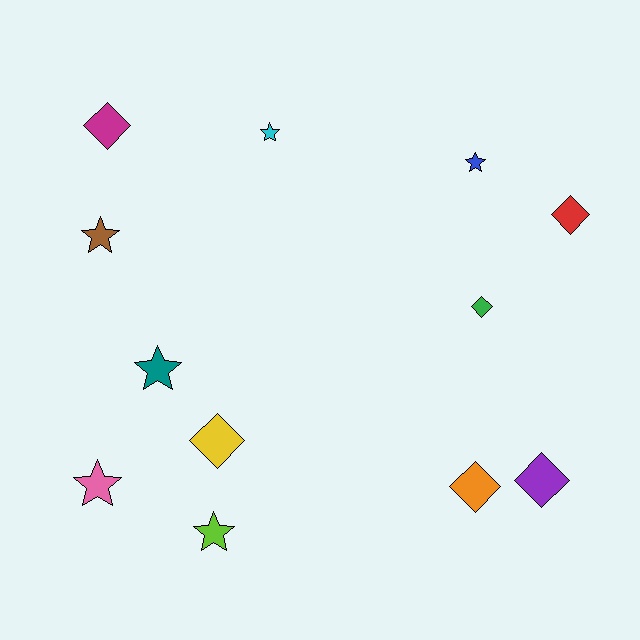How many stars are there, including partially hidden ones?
There are 6 stars.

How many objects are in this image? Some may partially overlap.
There are 12 objects.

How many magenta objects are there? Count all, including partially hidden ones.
There is 1 magenta object.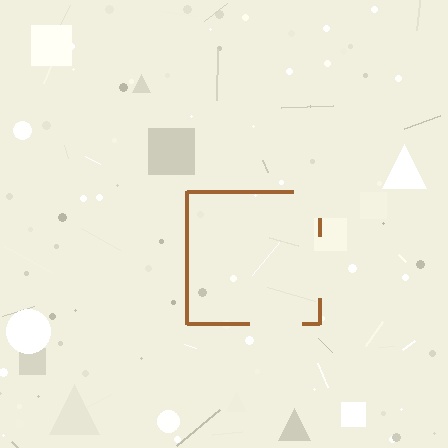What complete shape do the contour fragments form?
The contour fragments form a square.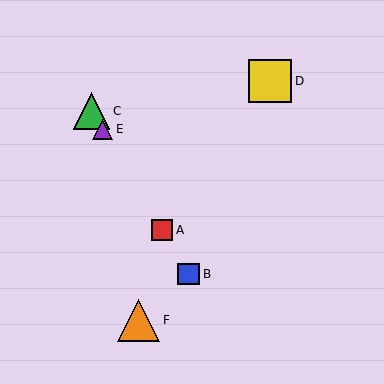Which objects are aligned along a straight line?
Objects A, B, C, E are aligned along a straight line.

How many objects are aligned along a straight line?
4 objects (A, B, C, E) are aligned along a straight line.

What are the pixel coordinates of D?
Object D is at (270, 81).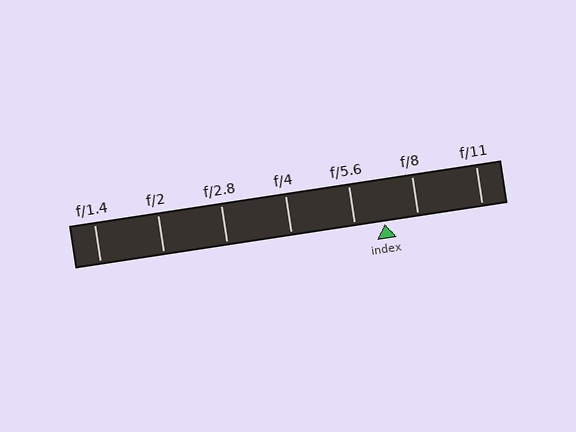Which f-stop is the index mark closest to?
The index mark is closest to f/5.6.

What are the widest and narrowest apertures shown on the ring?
The widest aperture shown is f/1.4 and the narrowest is f/11.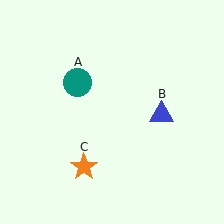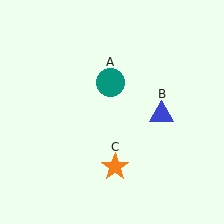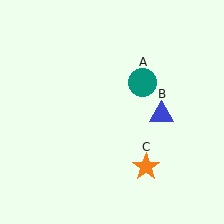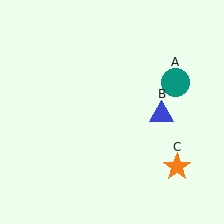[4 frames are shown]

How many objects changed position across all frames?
2 objects changed position: teal circle (object A), orange star (object C).